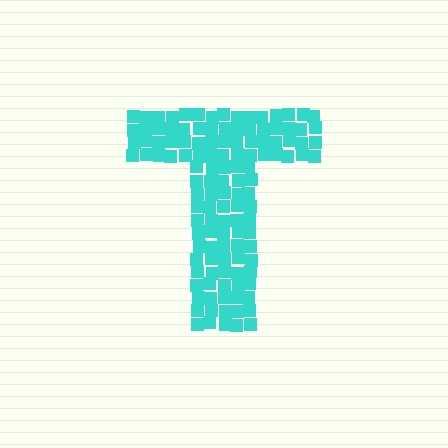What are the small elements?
The small elements are squares.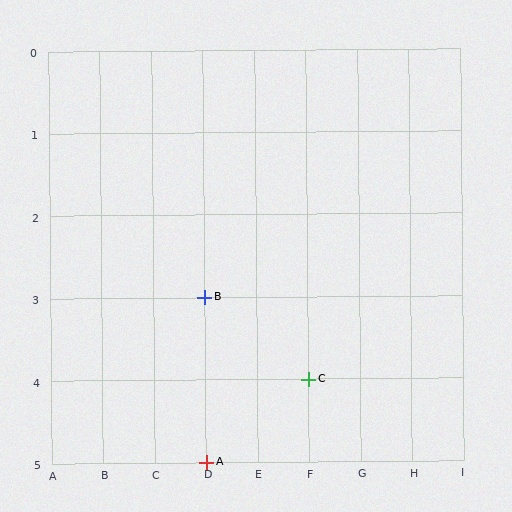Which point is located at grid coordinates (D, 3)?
Point B is at (D, 3).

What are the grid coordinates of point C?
Point C is at grid coordinates (F, 4).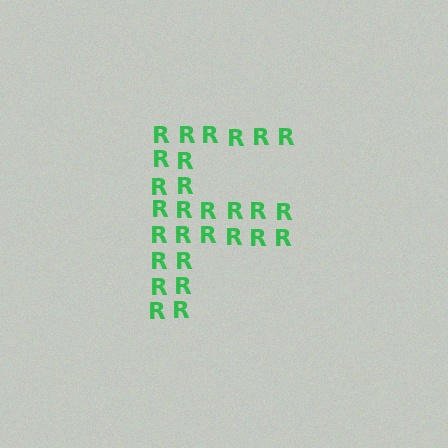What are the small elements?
The small elements are letter R's.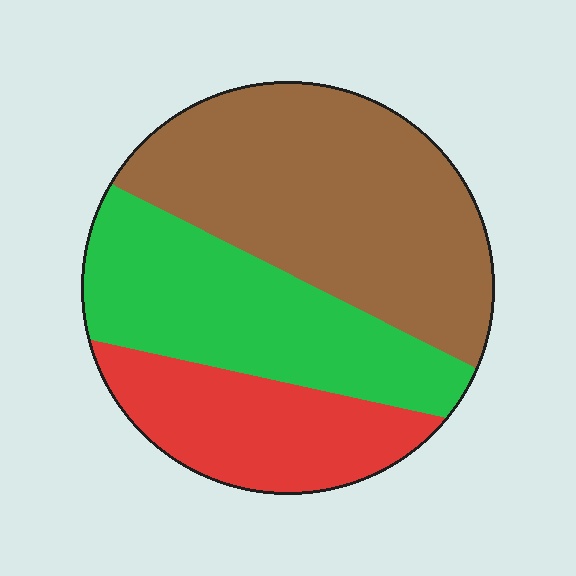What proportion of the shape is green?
Green covers about 30% of the shape.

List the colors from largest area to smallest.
From largest to smallest: brown, green, red.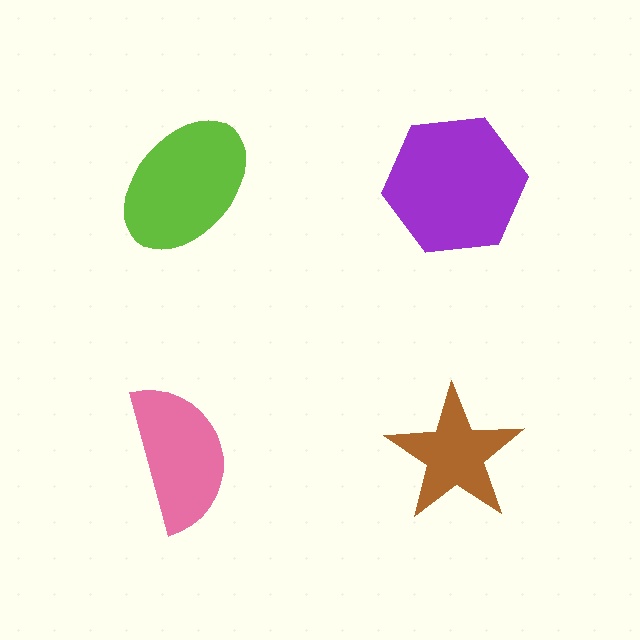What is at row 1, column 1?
A lime ellipse.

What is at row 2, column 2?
A brown star.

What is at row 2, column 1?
A pink semicircle.